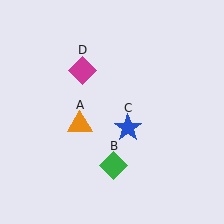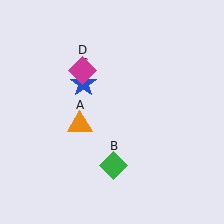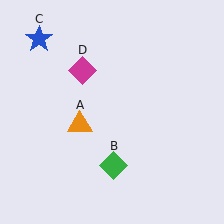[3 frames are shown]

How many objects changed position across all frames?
1 object changed position: blue star (object C).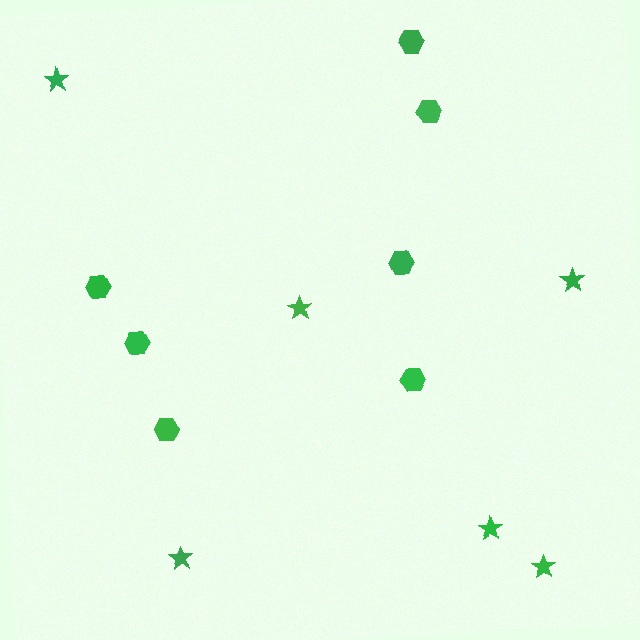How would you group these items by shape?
There are 2 groups: one group of stars (6) and one group of hexagons (7).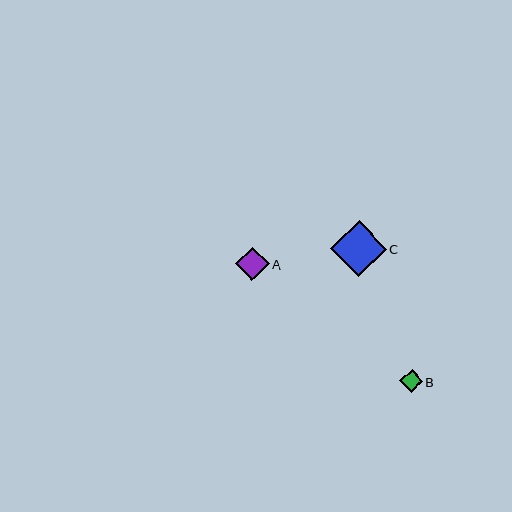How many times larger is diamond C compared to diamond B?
Diamond C is approximately 2.4 times the size of diamond B.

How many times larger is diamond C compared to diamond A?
Diamond C is approximately 1.6 times the size of diamond A.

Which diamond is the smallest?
Diamond B is the smallest with a size of approximately 23 pixels.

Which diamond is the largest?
Diamond C is the largest with a size of approximately 55 pixels.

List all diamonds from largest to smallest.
From largest to smallest: C, A, B.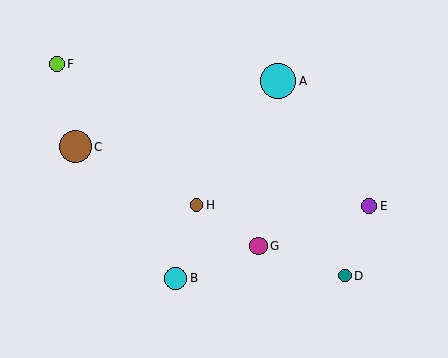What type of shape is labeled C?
Shape C is a brown circle.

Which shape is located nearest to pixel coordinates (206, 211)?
The brown circle (labeled H) at (197, 205) is nearest to that location.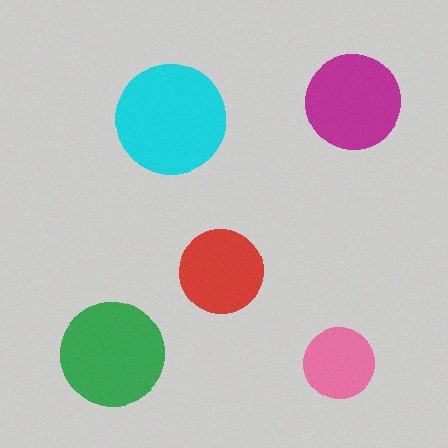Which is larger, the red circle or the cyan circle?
The cyan one.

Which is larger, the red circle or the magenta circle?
The magenta one.